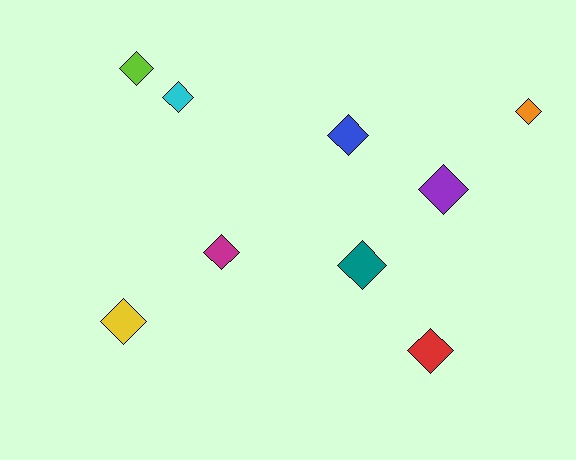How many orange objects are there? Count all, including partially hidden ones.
There is 1 orange object.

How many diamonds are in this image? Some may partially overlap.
There are 9 diamonds.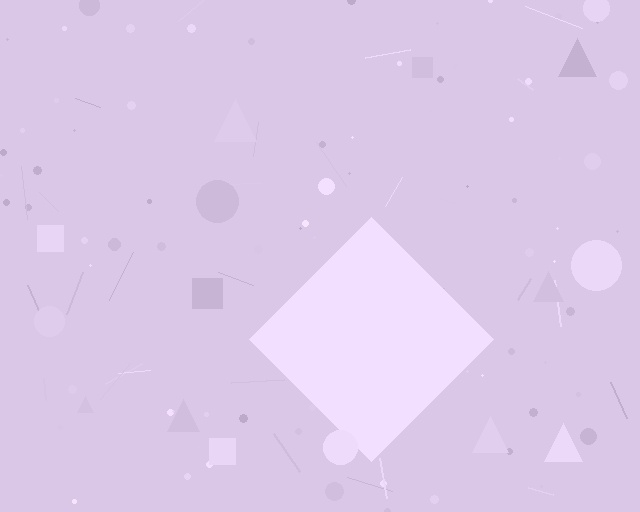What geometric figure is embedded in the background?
A diamond is embedded in the background.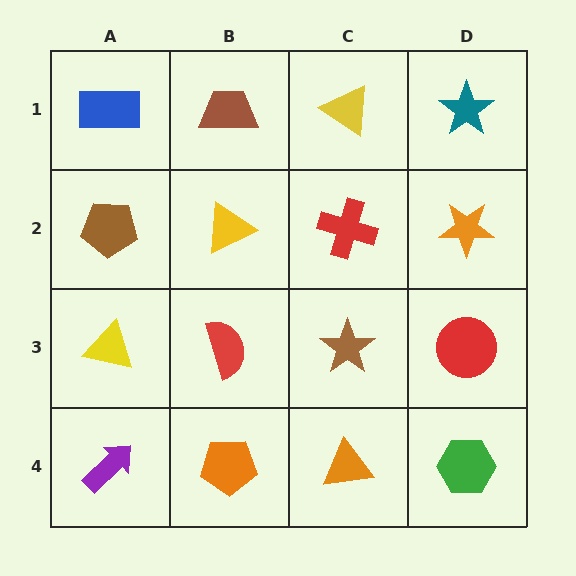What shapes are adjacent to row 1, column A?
A brown pentagon (row 2, column A), a brown trapezoid (row 1, column B).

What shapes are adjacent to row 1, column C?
A red cross (row 2, column C), a brown trapezoid (row 1, column B), a teal star (row 1, column D).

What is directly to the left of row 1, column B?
A blue rectangle.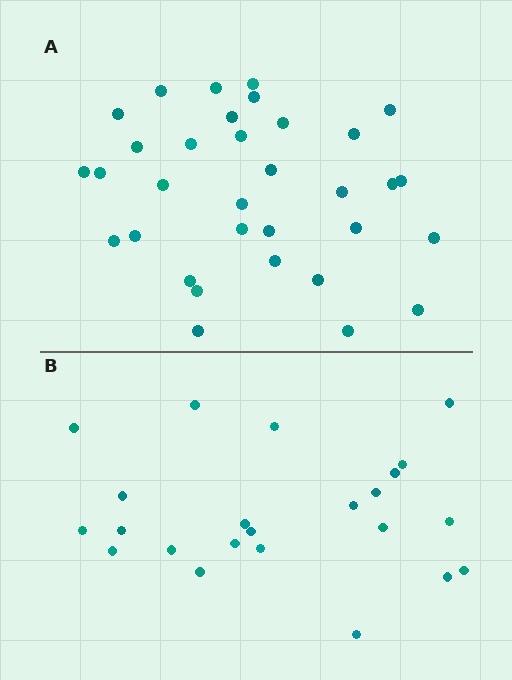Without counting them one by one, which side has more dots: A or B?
Region A (the top region) has more dots.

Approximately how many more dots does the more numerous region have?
Region A has roughly 10 or so more dots than region B.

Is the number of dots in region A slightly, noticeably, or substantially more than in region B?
Region A has noticeably more, but not dramatically so. The ratio is roughly 1.4 to 1.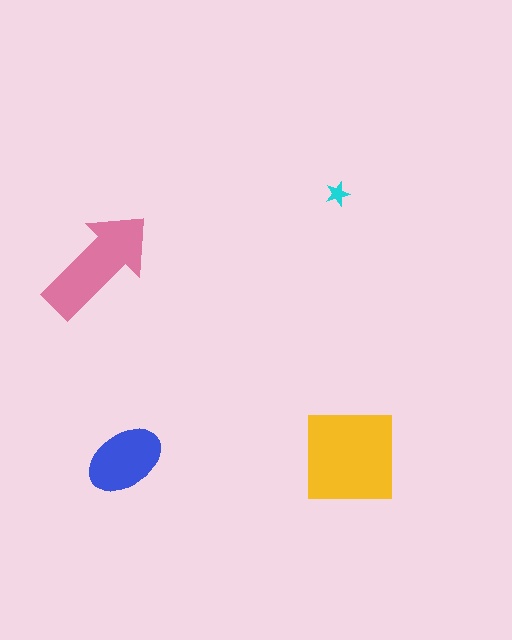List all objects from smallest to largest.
The cyan star, the blue ellipse, the pink arrow, the yellow square.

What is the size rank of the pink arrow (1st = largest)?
2nd.